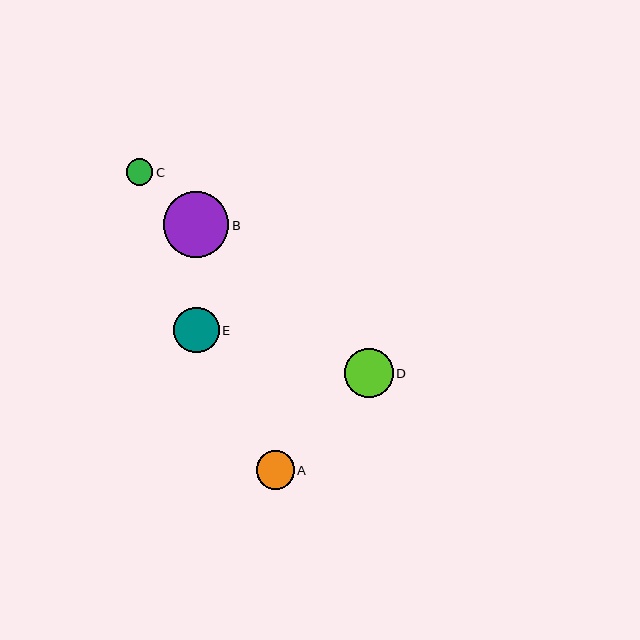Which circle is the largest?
Circle B is the largest with a size of approximately 65 pixels.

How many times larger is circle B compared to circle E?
Circle B is approximately 1.4 times the size of circle E.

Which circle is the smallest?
Circle C is the smallest with a size of approximately 27 pixels.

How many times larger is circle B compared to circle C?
Circle B is approximately 2.4 times the size of circle C.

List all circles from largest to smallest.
From largest to smallest: B, D, E, A, C.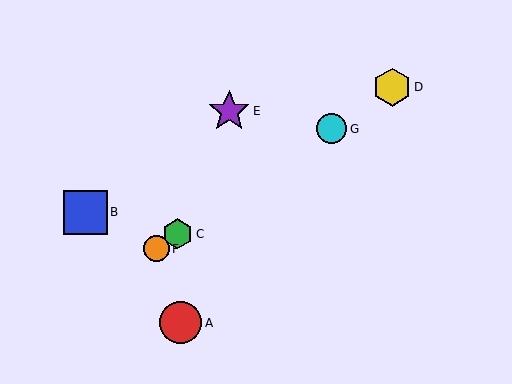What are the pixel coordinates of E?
Object E is at (229, 111).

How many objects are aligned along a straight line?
4 objects (C, D, F, G) are aligned along a straight line.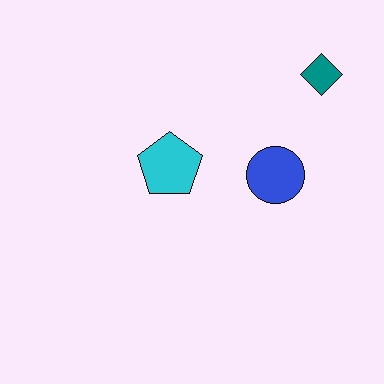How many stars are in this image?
There are no stars.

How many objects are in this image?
There are 3 objects.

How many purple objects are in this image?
There are no purple objects.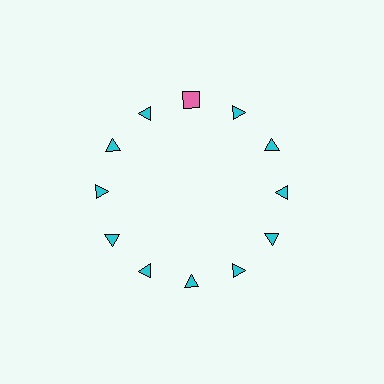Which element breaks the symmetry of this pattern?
The pink square at roughly the 12 o'clock position breaks the symmetry. All other shapes are cyan triangles.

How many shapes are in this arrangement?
There are 12 shapes arranged in a ring pattern.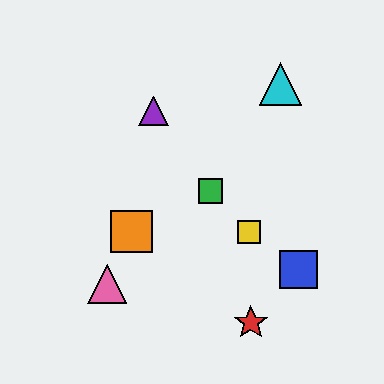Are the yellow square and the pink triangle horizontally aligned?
No, the yellow square is at y≈232 and the pink triangle is at y≈284.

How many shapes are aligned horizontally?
2 shapes (the yellow square, the orange square) are aligned horizontally.